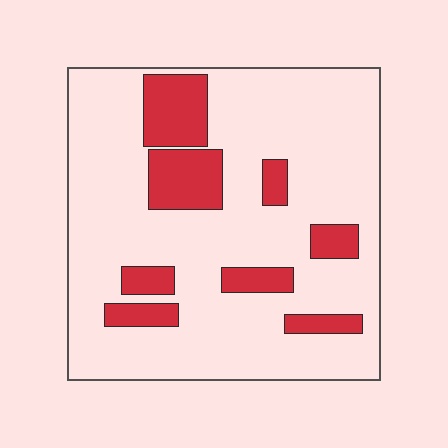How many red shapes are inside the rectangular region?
8.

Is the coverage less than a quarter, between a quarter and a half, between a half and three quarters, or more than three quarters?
Less than a quarter.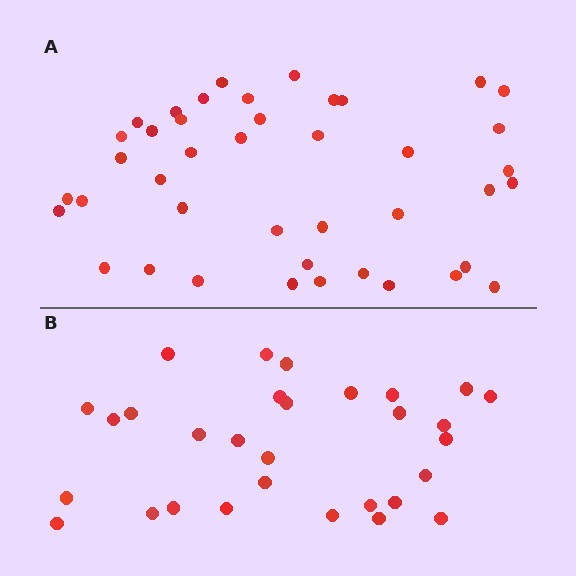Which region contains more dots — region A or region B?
Region A (the top region) has more dots.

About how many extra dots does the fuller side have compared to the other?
Region A has roughly 12 or so more dots than region B.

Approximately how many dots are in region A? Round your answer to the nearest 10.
About 40 dots. (The exact count is 42, which rounds to 40.)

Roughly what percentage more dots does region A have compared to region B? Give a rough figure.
About 40% more.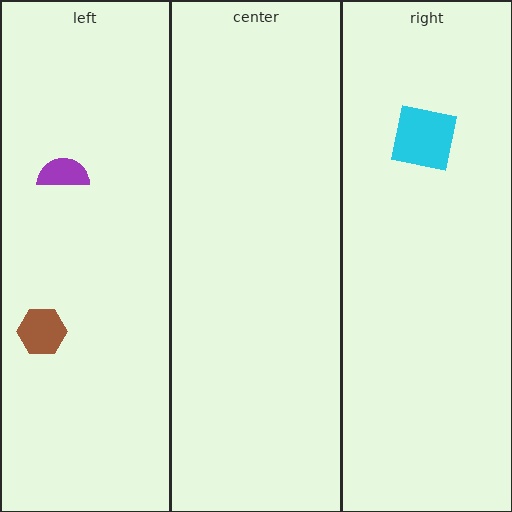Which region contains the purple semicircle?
The left region.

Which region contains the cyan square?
The right region.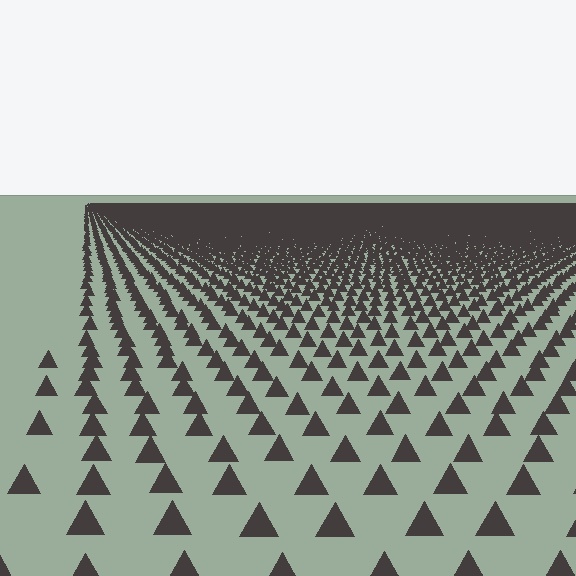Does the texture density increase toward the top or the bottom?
Density increases toward the top.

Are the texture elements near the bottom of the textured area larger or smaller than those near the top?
Larger. Near the bottom, elements are closer to the viewer and appear at a bigger on-screen size.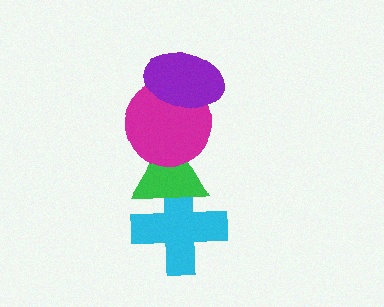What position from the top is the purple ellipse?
The purple ellipse is 1st from the top.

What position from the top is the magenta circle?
The magenta circle is 2nd from the top.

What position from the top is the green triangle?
The green triangle is 3rd from the top.